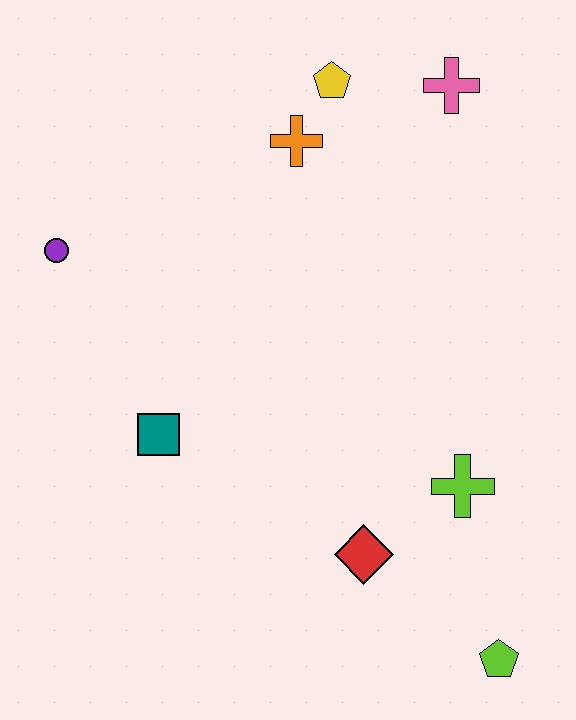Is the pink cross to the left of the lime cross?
Yes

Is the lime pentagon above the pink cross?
No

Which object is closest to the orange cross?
The yellow pentagon is closest to the orange cross.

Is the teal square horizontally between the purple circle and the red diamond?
Yes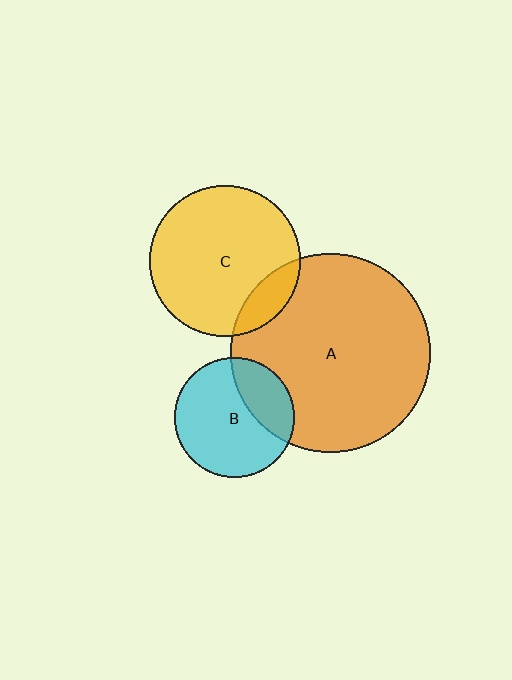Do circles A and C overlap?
Yes.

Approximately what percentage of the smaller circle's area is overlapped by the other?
Approximately 15%.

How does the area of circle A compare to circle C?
Approximately 1.7 times.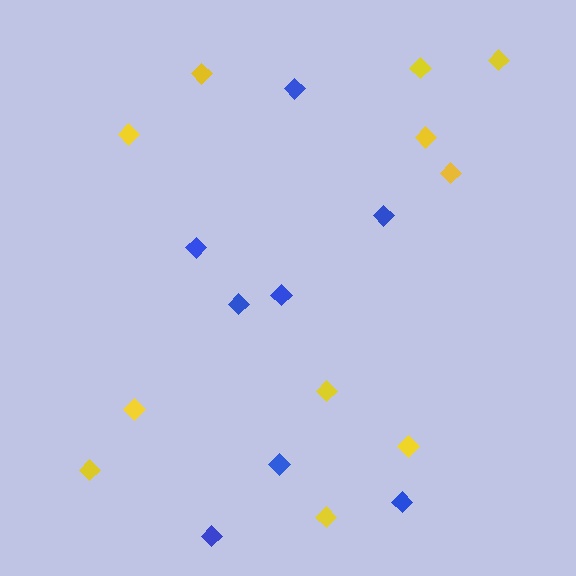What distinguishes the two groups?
There are 2 groups: one group of blue diamonds (8) and one group of yellow diamonds (11).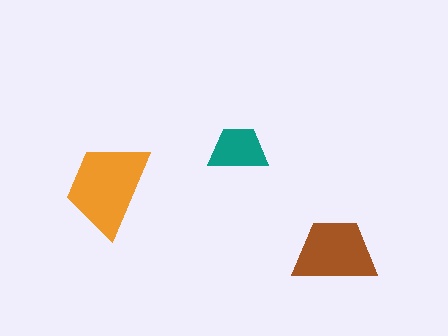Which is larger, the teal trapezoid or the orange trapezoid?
The orange one.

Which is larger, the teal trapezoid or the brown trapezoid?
The brown one.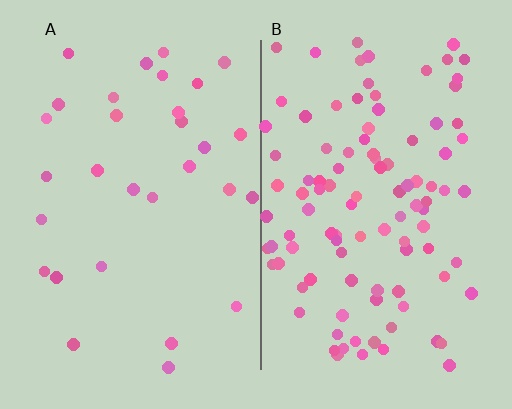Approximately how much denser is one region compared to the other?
Approximately 3.4× — region B over region A.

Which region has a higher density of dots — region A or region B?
B (the right).